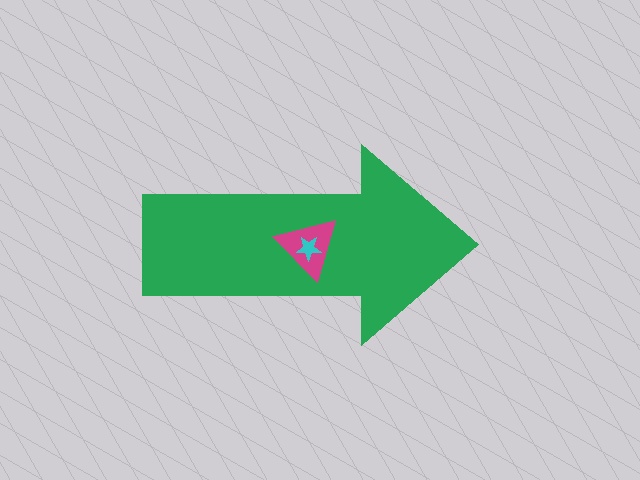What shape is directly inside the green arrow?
The magenta triangle.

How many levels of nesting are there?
3.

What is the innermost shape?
The cyan star.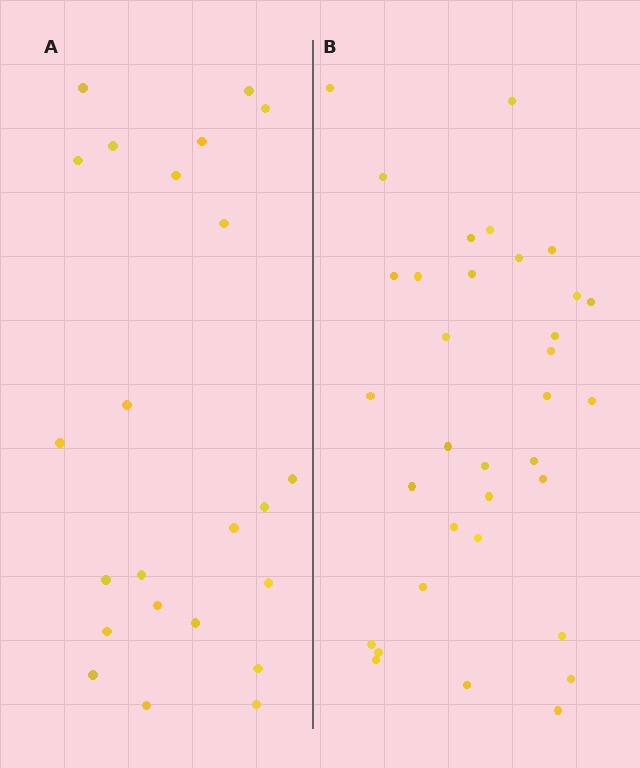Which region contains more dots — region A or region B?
Region B (the right region) has more dots.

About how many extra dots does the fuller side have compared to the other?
Region B has roughly 12 or so more dots than region A.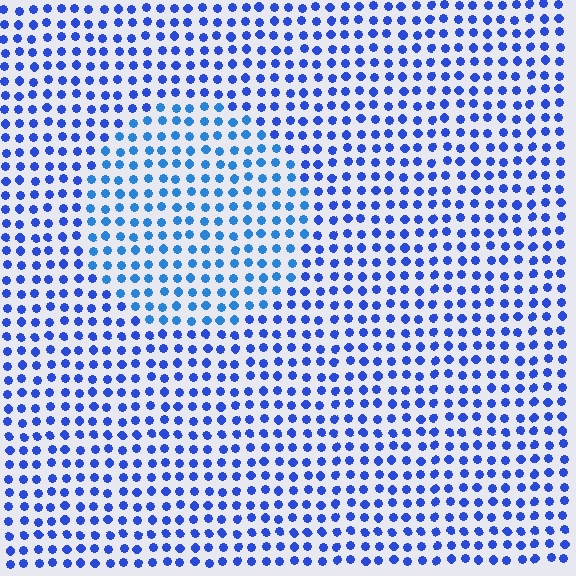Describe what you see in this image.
The image is filled with small blue elements in a uniform arrangement. A circle-shaped region is visible where the elements are tinted to a slightly different hue, forming a subtle color boundary.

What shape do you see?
I see a circle.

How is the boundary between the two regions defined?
The boundary is defined purely by a slight shift in hue (about 21 degrees). Spacing, size, and orientation are identical on both sides.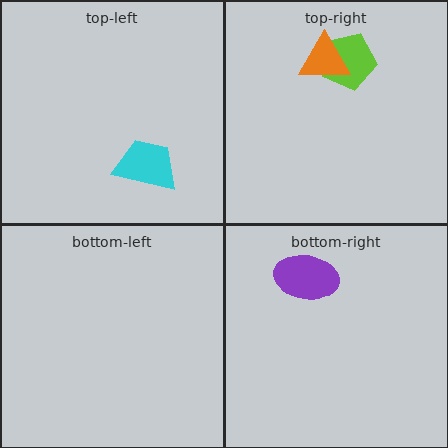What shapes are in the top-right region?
The lime pentagon, the orange triangle.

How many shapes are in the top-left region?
1.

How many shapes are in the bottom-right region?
1.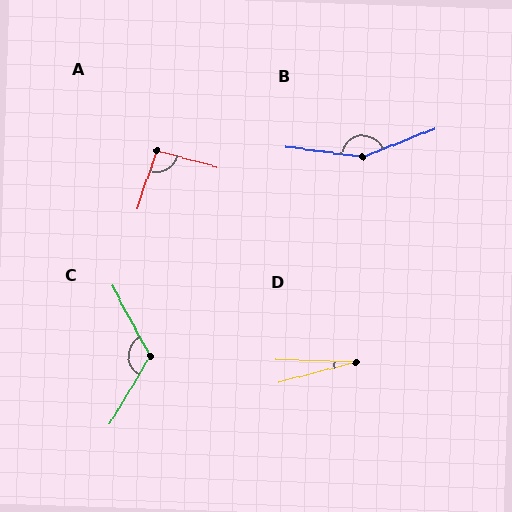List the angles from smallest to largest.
D (16°), A (94°), C (121°), B (151°).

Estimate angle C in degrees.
Approximately 121 degrees.